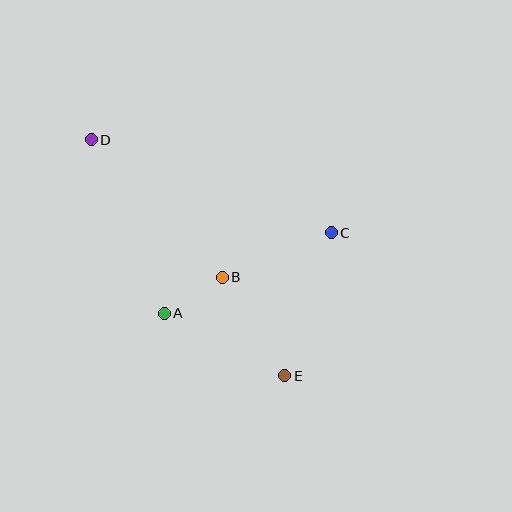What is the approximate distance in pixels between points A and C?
The distance between A and C is approximately 186 pixels.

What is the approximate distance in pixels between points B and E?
The distance between B and E is approximately 117 pixels.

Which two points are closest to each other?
Points A and B are closest to each other.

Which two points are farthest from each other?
Points D and E are farthest from each other.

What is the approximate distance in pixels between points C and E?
The distance between C and E is approximately 150 pixels.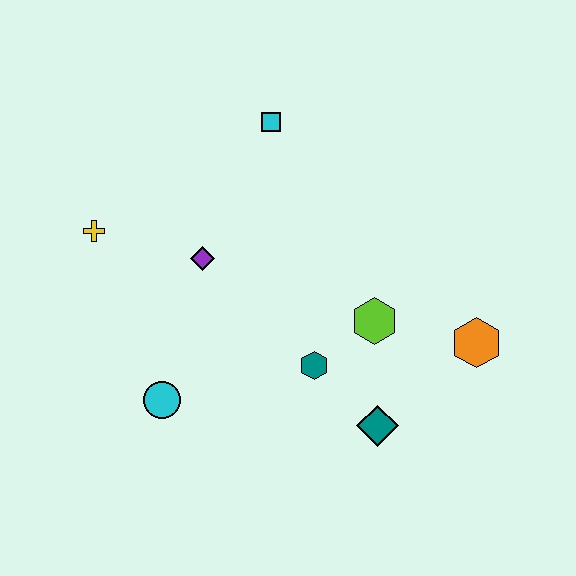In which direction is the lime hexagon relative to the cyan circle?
The lime hexagon is to the right of the cyan circle.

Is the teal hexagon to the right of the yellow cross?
Yes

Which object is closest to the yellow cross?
The purple diamond is closest to the yellow cross.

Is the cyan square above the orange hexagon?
Yes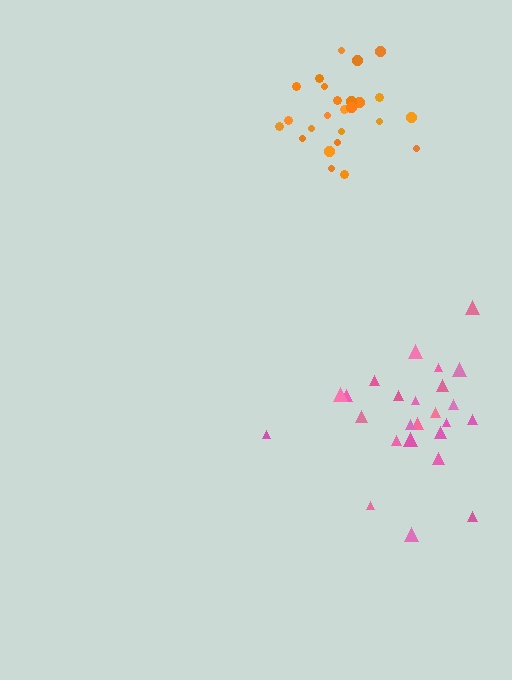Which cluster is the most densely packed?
Orange.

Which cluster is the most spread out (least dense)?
Pink.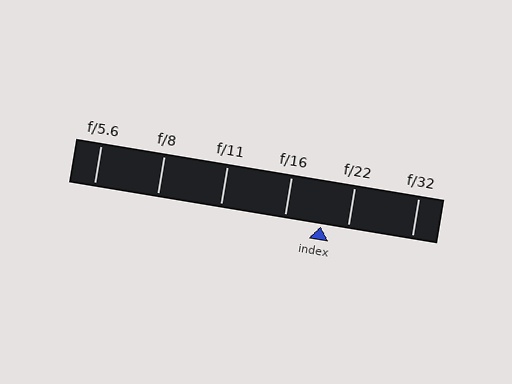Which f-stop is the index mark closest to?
The index mark is closest to f/22.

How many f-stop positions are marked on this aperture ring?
There are 6 f-stop positions marked.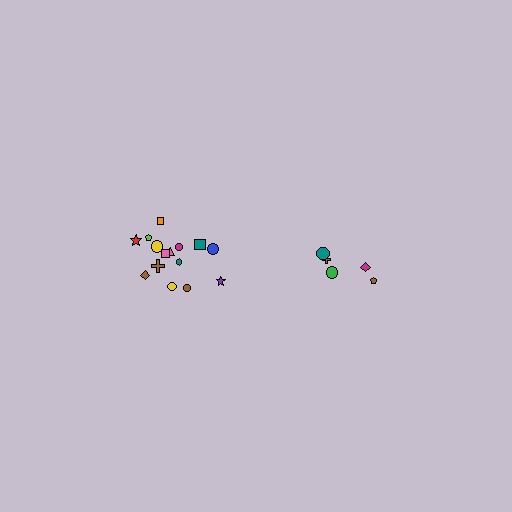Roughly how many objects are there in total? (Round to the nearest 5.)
Roughly 20 objects in total.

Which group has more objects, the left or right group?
The left group.